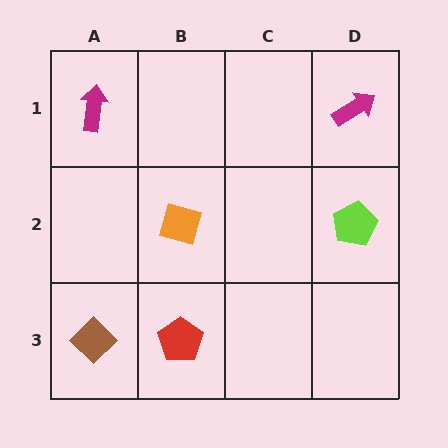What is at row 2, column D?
A lime pentagon.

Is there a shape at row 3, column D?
No, that cell is empty.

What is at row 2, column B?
An orange diamond.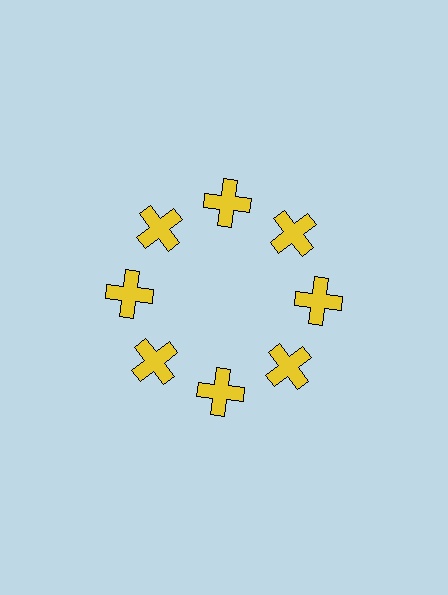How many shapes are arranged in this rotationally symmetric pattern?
There are 8 shapes, arranged in 8 groups of 1.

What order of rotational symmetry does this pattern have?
This pattern has 8-fold rotational symmetry.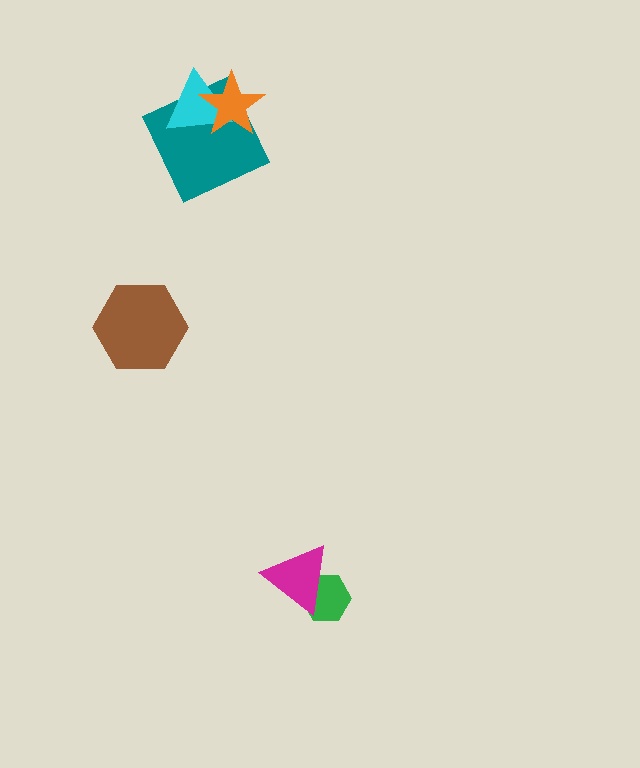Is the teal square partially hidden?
Yes, it is partially covered by another shape.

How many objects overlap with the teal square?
2 objects overlap with the teal square.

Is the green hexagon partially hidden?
Yes, it is partially covered by another shape.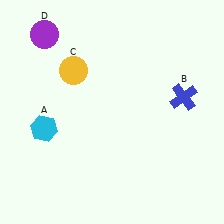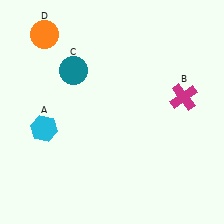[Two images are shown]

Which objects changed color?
B changed from blue to magenta. C changed from yellow to teal. D changed from purple to orange.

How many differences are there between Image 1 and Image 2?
There are 3 differences between the two images.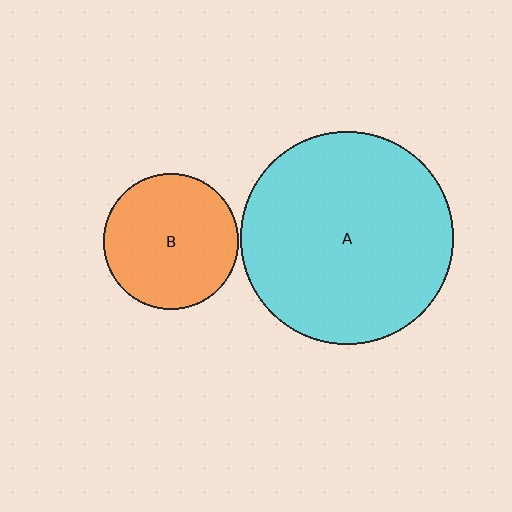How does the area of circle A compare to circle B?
Approximately 2.5 times.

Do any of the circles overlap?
No, none of the circles overlap.